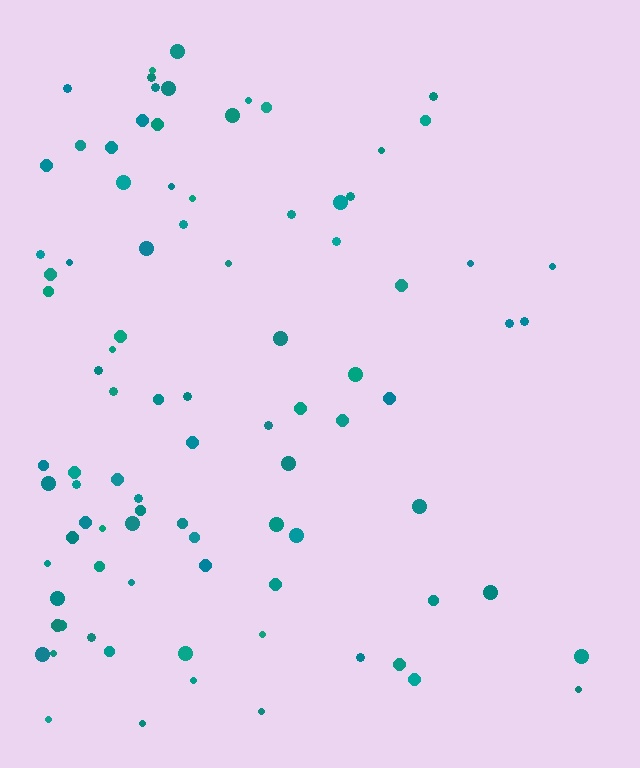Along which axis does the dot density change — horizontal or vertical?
Horizontal.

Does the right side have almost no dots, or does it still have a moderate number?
Still a moderate number, just noticeably fewer than the left.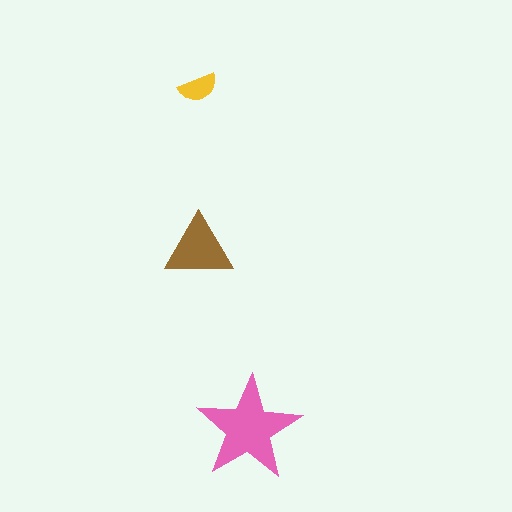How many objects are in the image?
There are 3 objects in the image.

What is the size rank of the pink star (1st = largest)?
1st.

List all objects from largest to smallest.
The pink star, the brown triangle, the yellow semicircle.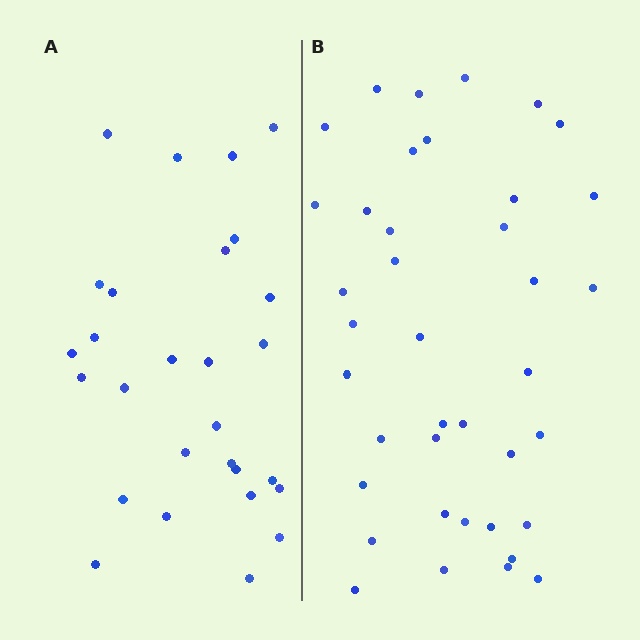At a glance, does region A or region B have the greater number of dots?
Region B (the right region) has more dots.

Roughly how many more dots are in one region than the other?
Region B has roughly 12 or so more dots than region A.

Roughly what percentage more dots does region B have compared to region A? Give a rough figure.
About 40% more.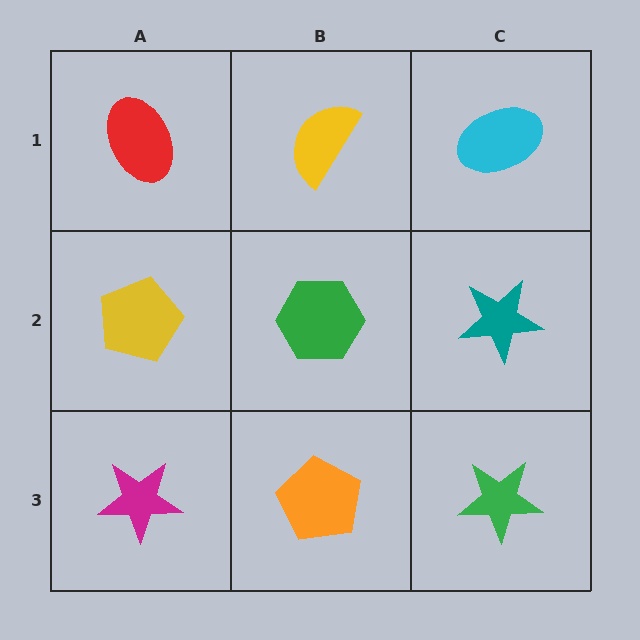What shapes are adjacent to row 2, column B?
A yellow semicircle (row 1, column B), an orange pentagon (row 3, column B), a yellow pentagon (row 2, column A), a teal star (row 2, column C).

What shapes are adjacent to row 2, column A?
A red ellipse (row 1, column A), a magenta star (row 3, column A), a green hexagon (row 2, column B).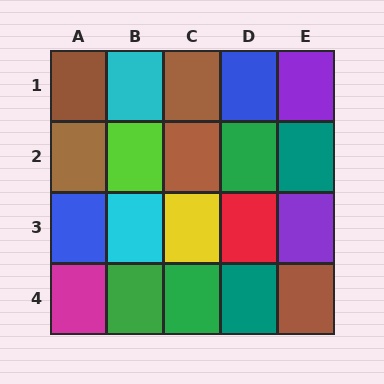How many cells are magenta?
1 cell is magenta.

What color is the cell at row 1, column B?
Cyan.